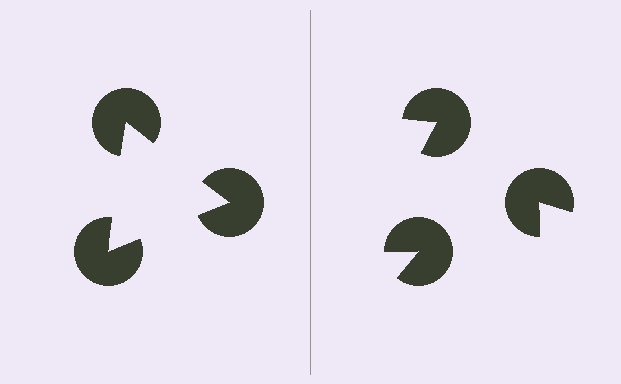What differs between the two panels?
The pac-man discs are positioned identically on both sides; only the wedge orientations differ. On the left they align to a triangle; on the right they are misaligned.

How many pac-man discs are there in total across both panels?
6 — 3 on each side.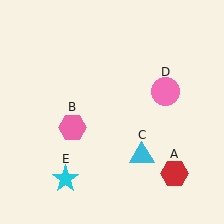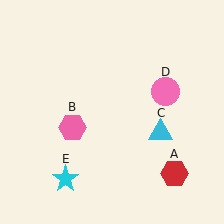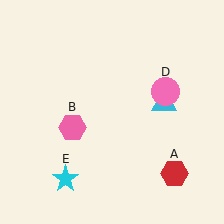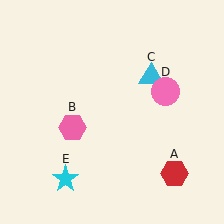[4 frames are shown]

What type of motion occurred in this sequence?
The cyan triangle (object C) rotated counterclockwise around the center of the scene.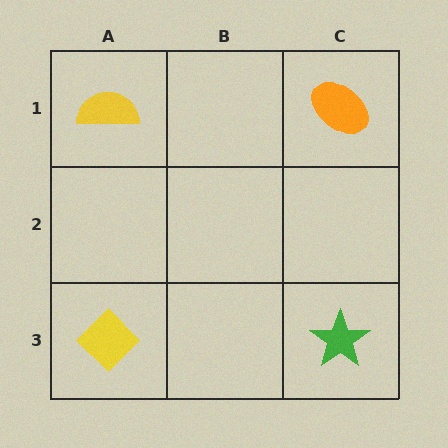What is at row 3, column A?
A yellow diamond.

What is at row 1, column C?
An orange ellipse.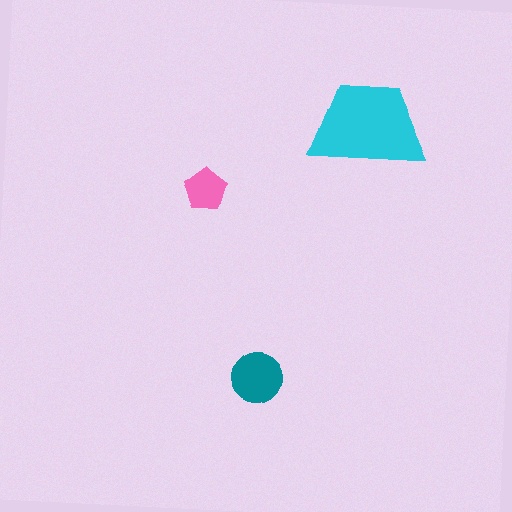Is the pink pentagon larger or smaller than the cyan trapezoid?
Smaller.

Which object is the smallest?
The pink pentagon.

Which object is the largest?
The cyan trapezoid.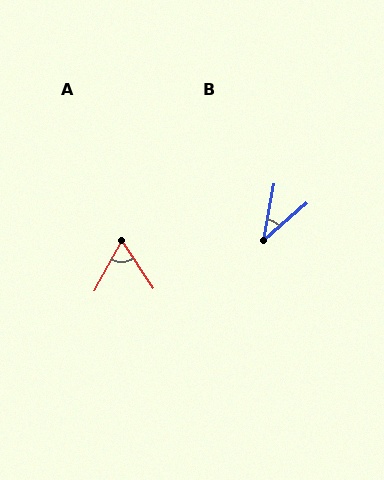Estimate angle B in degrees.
Approximately 38 degrees.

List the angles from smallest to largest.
B (38°), A (63°).